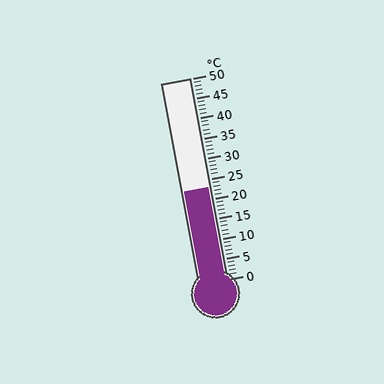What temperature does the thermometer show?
The thermometer shows approximately 23°C.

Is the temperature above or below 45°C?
The temperature is below 45°C.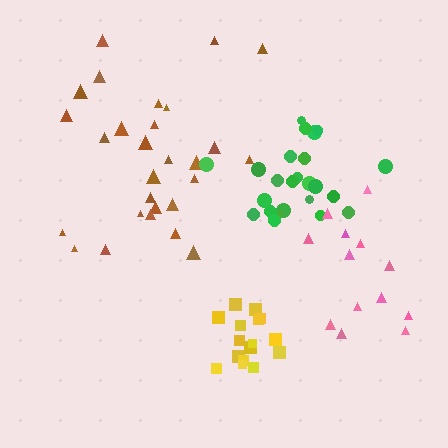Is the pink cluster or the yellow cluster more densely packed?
Yellow.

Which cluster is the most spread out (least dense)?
Pink.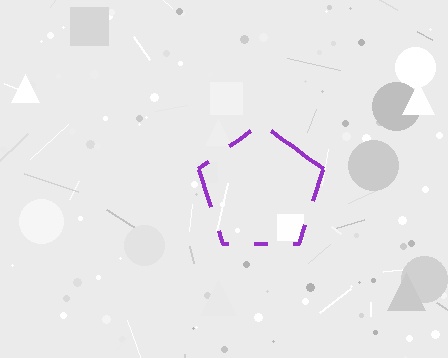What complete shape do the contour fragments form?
The contour fragments form a pentagon.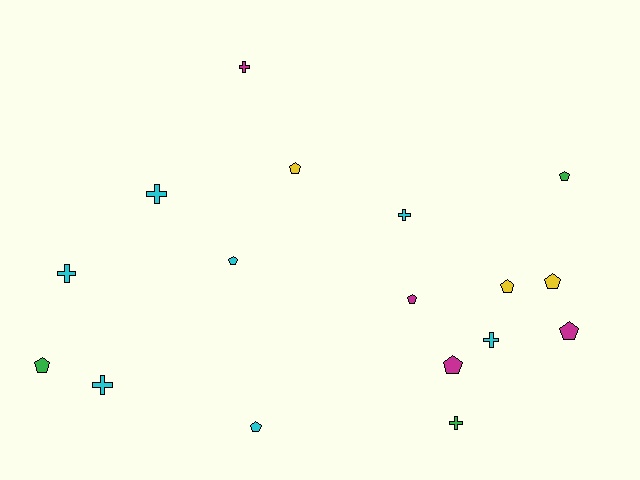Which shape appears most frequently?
Pentagon, with 10 objects.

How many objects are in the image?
There are 17 objects.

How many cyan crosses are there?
There are 5 cyan crosses.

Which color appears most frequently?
Cyan, with 7 objects.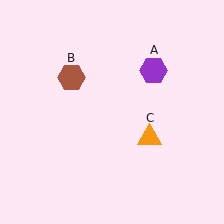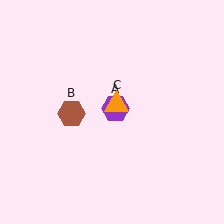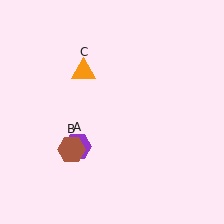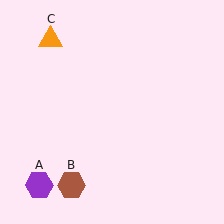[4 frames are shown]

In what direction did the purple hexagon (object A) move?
The purple hexagon (object A) moved down and to the left.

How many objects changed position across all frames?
3 objects changed position: purple hexagon (object A), brown hexagon (object B), orange triangle (object C).